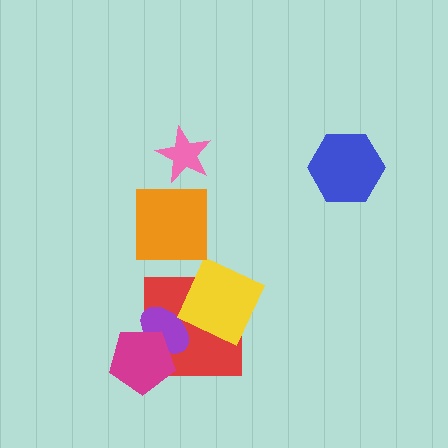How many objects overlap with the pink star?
0 objects overlap with the pink star.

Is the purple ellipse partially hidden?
Yes, it is partially covered by another shape.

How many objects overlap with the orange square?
0 objects overlap with the orange square.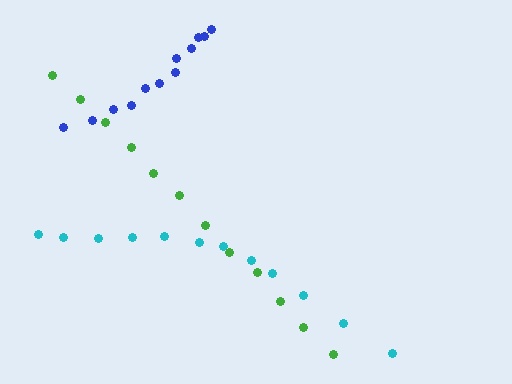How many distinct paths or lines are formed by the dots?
There are 3 distinct paths.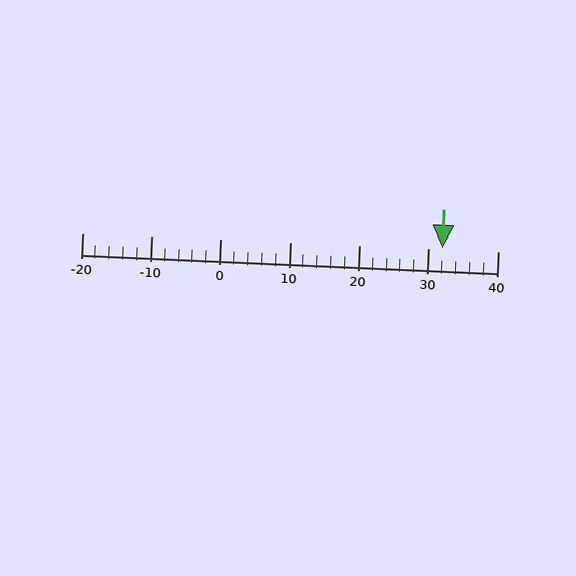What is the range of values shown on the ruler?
The ruler shows values from -20 to 40.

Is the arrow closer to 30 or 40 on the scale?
The arrow is closer to 30.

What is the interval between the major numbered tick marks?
The major tick marks are spaced 10 units apart.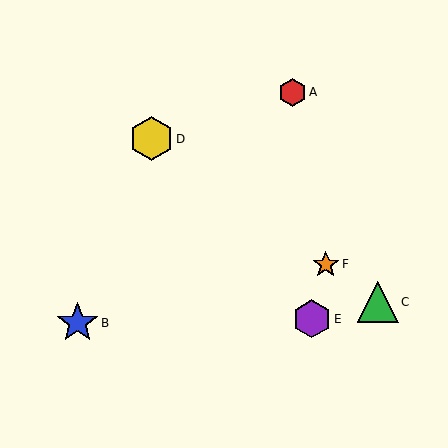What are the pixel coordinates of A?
Object A is at (292, 93).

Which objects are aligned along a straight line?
Objects C, D, F are aligned along a straight line.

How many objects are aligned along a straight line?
3 objects (C, D, F) are aligned along a straight line.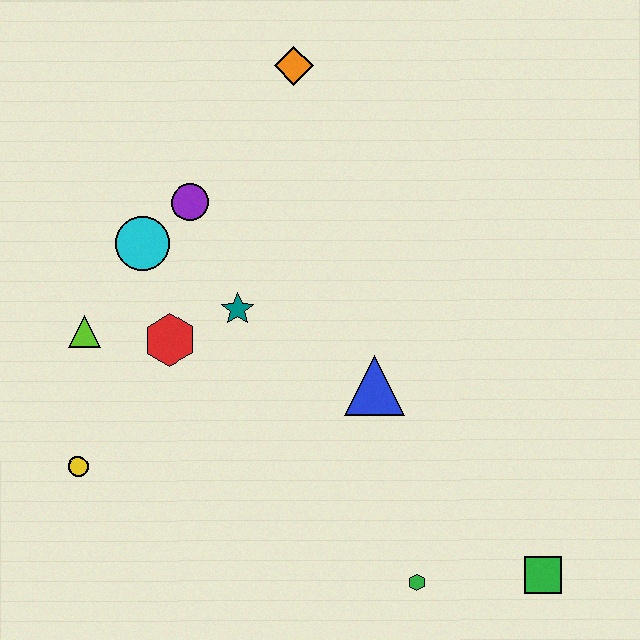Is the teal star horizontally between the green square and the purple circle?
Yes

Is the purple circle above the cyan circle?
Yes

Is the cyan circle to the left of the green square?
Yes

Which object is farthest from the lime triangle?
The green square is farthest from the lime triangle.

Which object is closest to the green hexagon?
The green square is closest to the green hexagon.